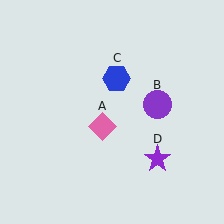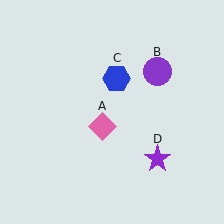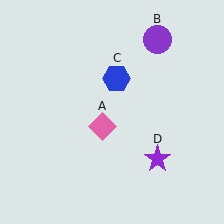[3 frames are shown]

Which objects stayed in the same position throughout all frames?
Pink diamond (object A) and blue hexagon (object C) and purple star (object D) remained stationary.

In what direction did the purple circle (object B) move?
The purple circle (object B) moved up.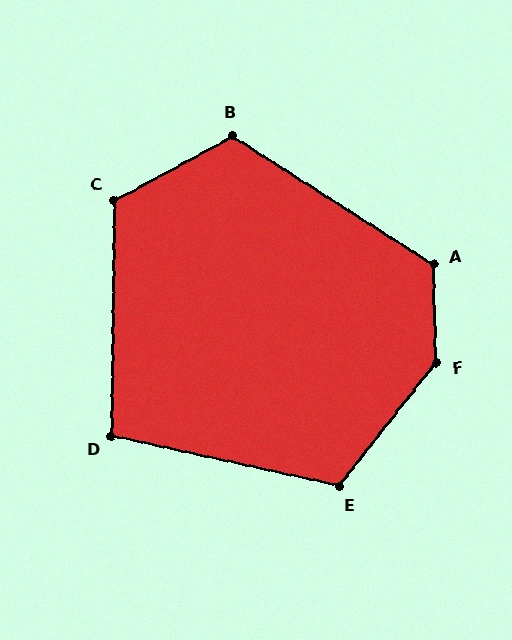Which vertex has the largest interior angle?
F, at approximately 140 degrees.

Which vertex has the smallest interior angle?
D, at approximately 102 degrees.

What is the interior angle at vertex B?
Approximately 119 degrees (obtuse).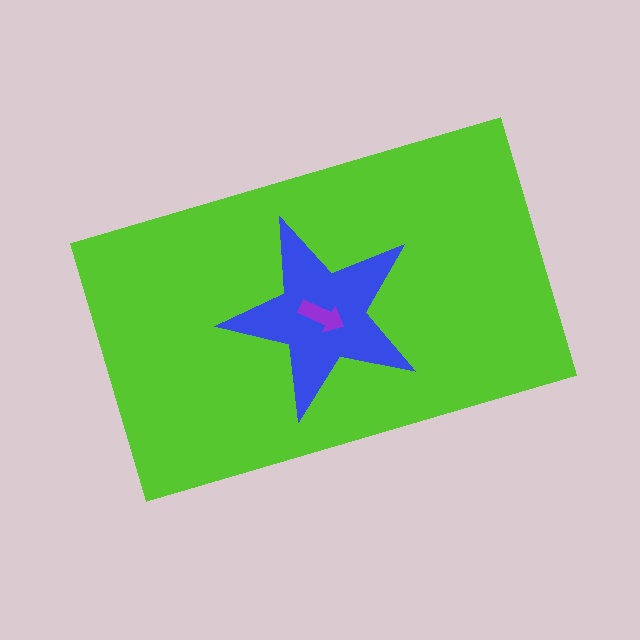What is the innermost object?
The purple arrow.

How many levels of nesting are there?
3.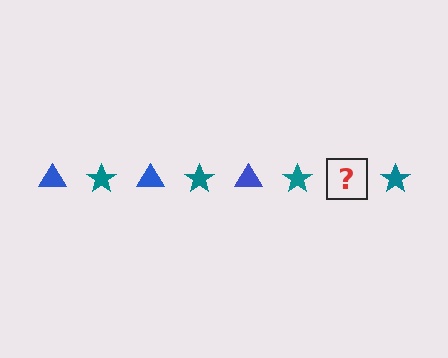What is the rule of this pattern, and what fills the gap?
The rule is that the pattern alternates between blue triangle and teal star. The gap should be filled with a blue triangle.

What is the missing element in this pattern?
The missing element is a blue triangle.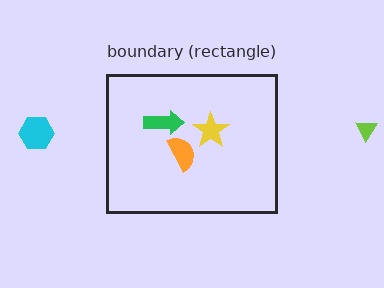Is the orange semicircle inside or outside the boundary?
Inside.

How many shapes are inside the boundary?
3 inside, 2 outside.